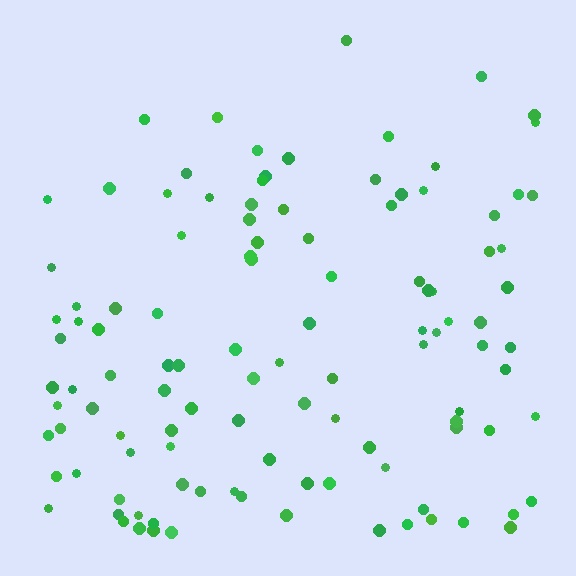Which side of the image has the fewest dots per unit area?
The top.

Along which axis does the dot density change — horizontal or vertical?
Vertical.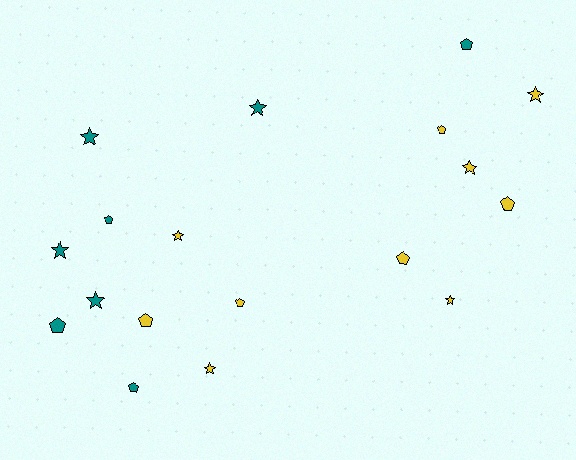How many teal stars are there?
There are 4 teal stars.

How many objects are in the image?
There are 18 objects.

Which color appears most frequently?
Yellow, with 10 objects.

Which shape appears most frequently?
Pentagon, with 9 objects.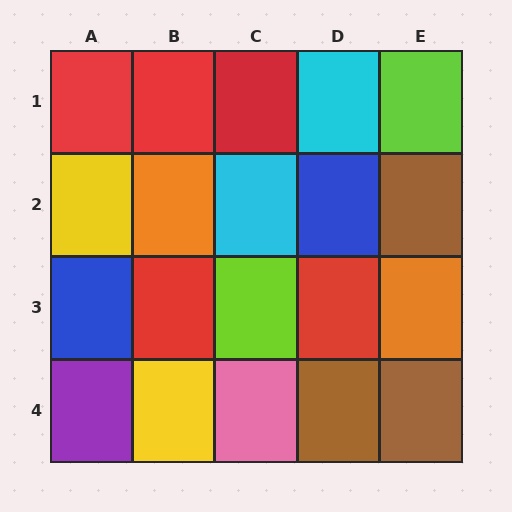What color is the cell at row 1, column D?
Cyan.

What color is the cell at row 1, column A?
Red.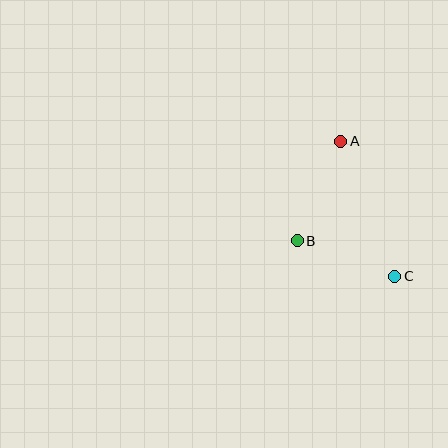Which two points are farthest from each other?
Points A and C are farthest from each other.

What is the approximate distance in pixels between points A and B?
The distance between A and B is approximately 108 pixels.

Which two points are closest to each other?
Points B and C are closest to each other.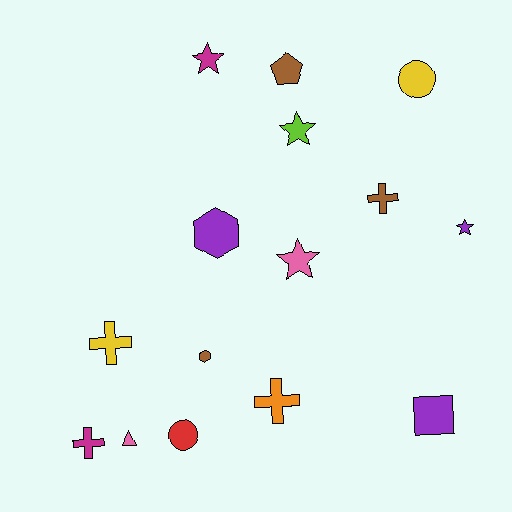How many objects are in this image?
There are 15 objects.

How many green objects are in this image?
There are no green objects.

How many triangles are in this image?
There is 1 triangle.